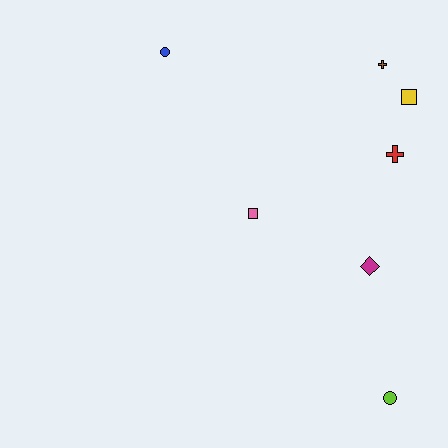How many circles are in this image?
There are 2 circles.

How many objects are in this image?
There are 7 objects.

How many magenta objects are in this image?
There is 1 magenta object.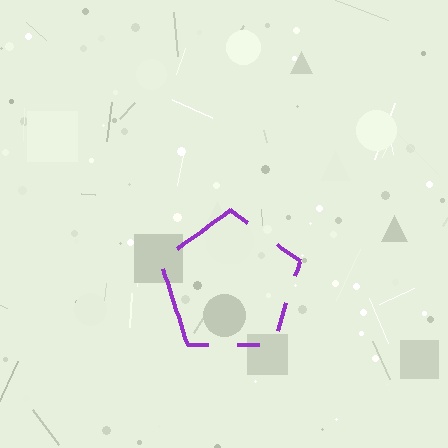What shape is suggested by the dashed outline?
The dashed outline suggests a pentagon.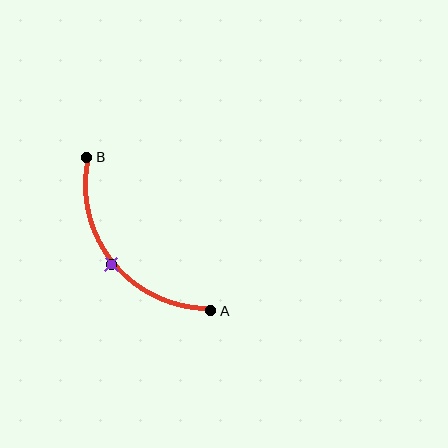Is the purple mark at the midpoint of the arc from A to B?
Yes. The purple mark lies on the arc at equal arc-length from both A and B — it is the arc midpoint.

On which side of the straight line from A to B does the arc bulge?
The arc bulges below and to the left of the straight line connecting A and B.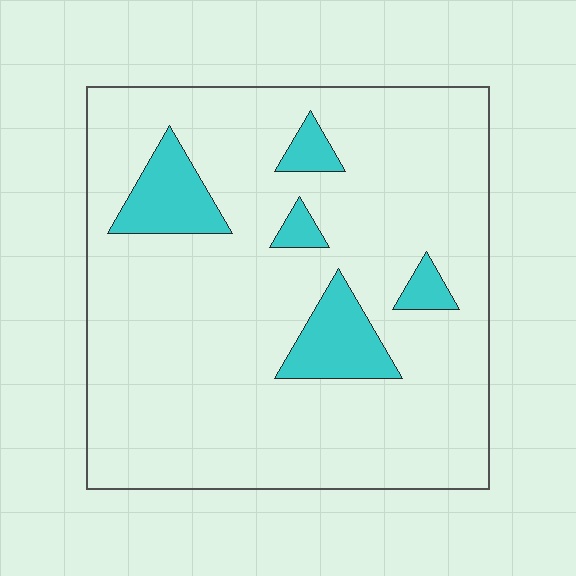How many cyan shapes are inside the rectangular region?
5.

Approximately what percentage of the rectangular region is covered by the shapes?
Approximately 10%.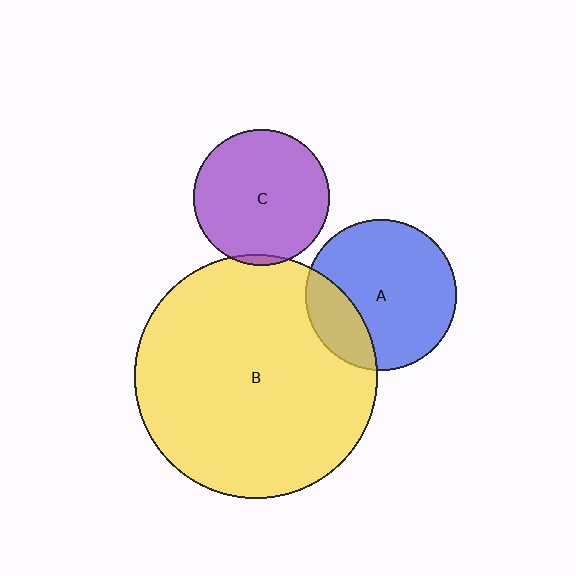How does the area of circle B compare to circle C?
Approximately 3.2 times.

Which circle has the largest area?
Circle B (yellow).